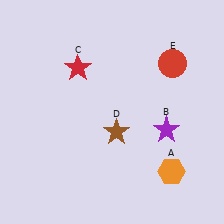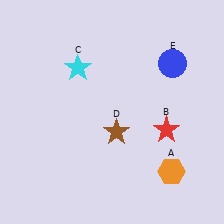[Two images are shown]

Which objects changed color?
B changed from purple to red. C changed from red to cyan. E changed from red to blue.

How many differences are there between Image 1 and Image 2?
There are 3 differences between the two images.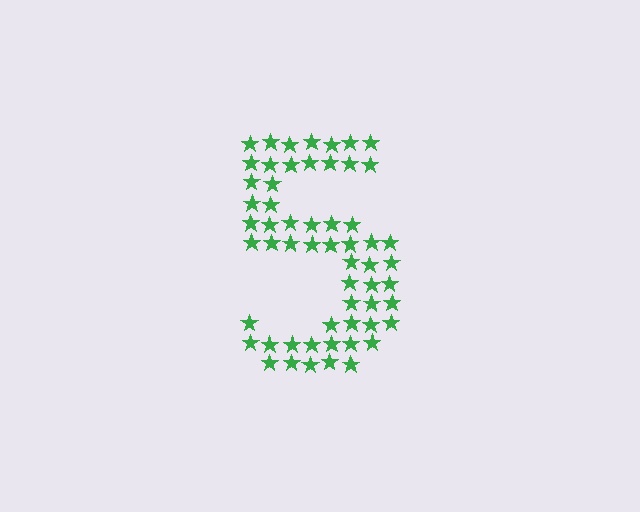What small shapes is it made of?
It is made of small stars.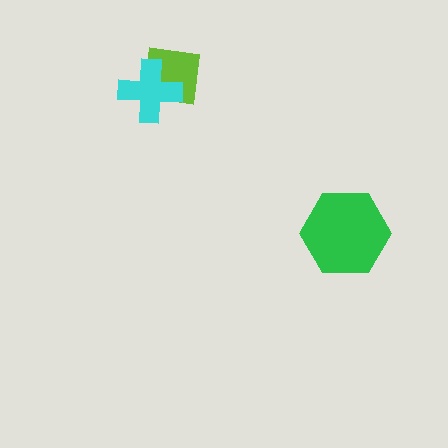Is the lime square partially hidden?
Yes, it is partially covered by another shape.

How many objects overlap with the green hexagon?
0 objects overlap with the green hexagon.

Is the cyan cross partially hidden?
No, no other shape covers it.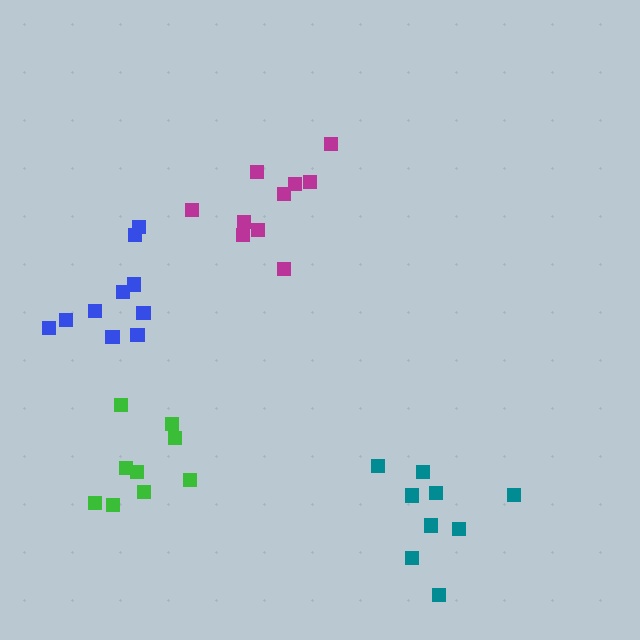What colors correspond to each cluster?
The clusters are colored: magenta, teal, green, blue.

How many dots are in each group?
Group 1: 10 dots, Group 2: 10 dots, Group 3: 9 dots, Group 4: 10 dots (39 total).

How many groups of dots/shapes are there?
There are 4 groups.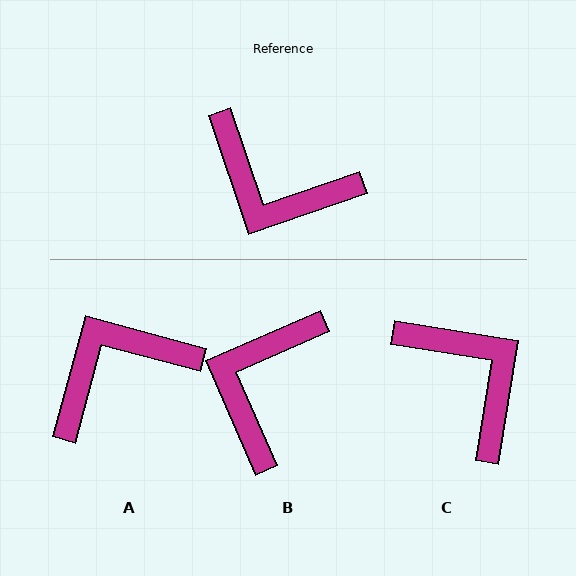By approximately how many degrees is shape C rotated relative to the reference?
Approximately 152 degrees counter-clockwise.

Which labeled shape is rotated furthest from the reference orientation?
C, about 152 degrees away.